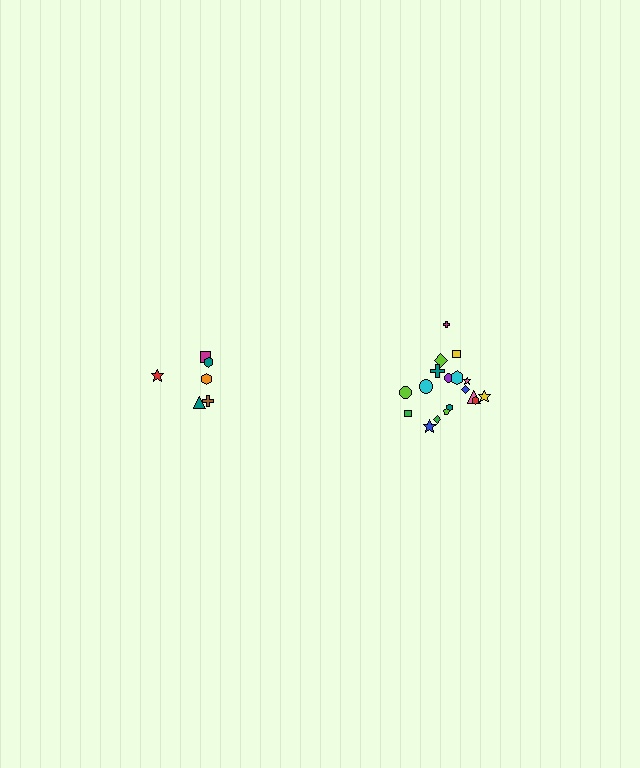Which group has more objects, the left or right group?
The right group.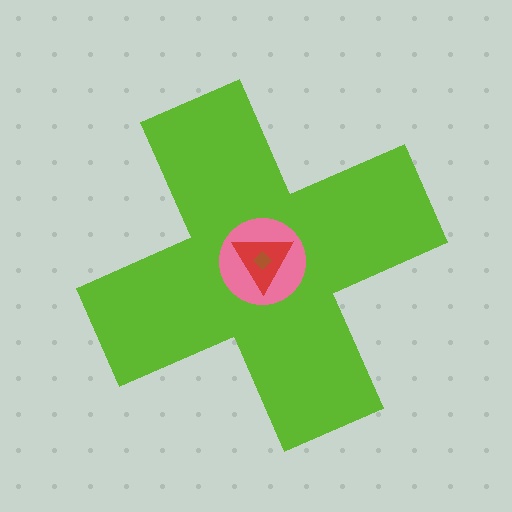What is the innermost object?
The brown diamond.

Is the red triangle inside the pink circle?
Yes.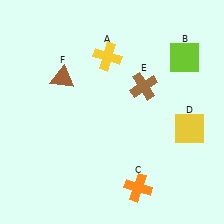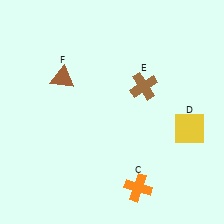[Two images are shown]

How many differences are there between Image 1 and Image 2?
There are 2 differences between the two images.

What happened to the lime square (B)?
The lime square (B) was removed in Image 2. It was in the top-right area of Image 1.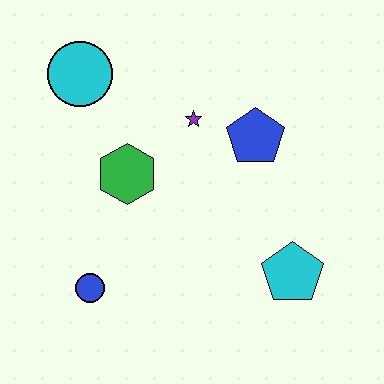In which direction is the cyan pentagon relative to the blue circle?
The cyan pentagon is to the right of the blue circle.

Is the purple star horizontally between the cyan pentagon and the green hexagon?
Yes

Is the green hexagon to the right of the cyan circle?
Yes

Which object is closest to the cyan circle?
The green hexagon is closest to the cyan circle.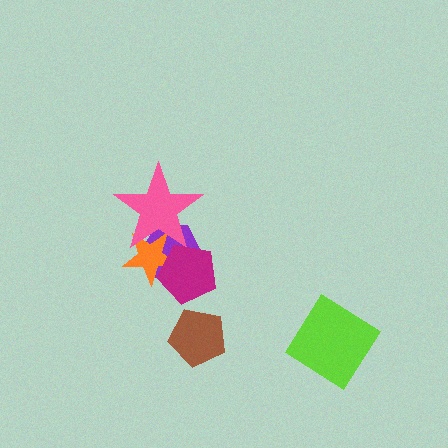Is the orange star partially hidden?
Yes, it is partially covered by another shape.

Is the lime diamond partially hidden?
No, no other shape covers it.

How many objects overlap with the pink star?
3 objects overlap with the pink star.